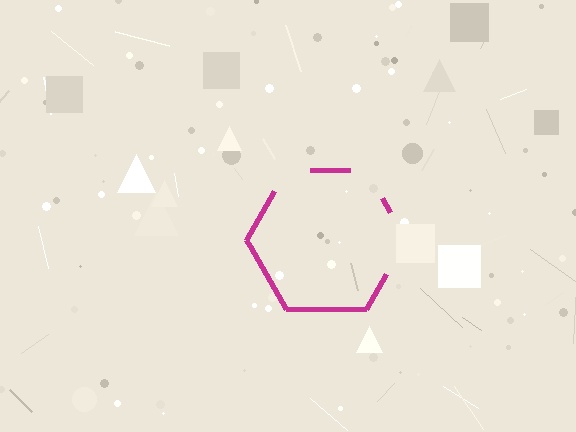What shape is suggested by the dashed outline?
The dashed outline suggests a hexagon.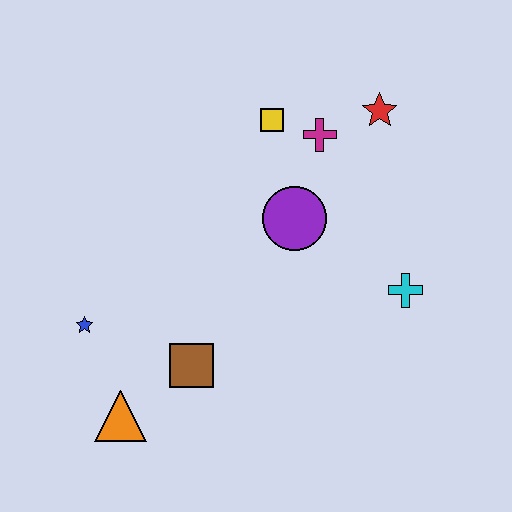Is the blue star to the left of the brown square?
Yes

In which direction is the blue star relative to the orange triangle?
The blue star is above the orange triangle.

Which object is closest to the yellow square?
The magenta cross is closest to the yellow square.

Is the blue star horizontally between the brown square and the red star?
No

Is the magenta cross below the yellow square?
Yes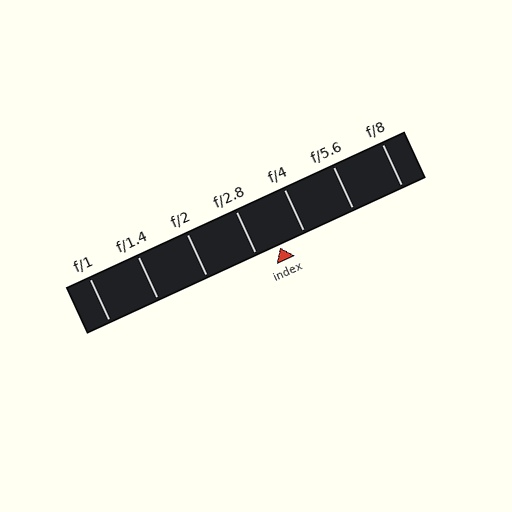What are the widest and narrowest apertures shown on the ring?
The widest aperture shown is f/1 and the narrowest is f/8.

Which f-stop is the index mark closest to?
The index mark is closest to f/2.8.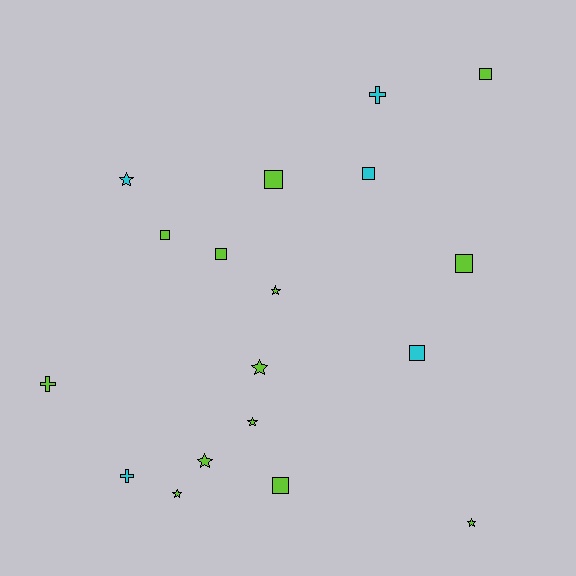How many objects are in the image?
There are 18 objects.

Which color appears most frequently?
Lime, with 13 objects.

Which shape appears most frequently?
Square, with 8 objects.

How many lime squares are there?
There are 6 lime squares.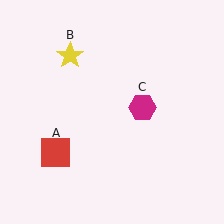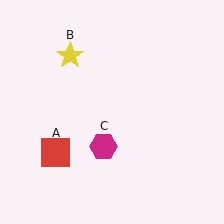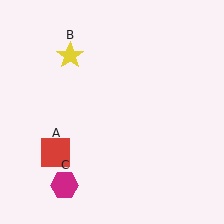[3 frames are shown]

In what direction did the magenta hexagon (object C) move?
The magenta hexagon (object C) moved down and to the left.